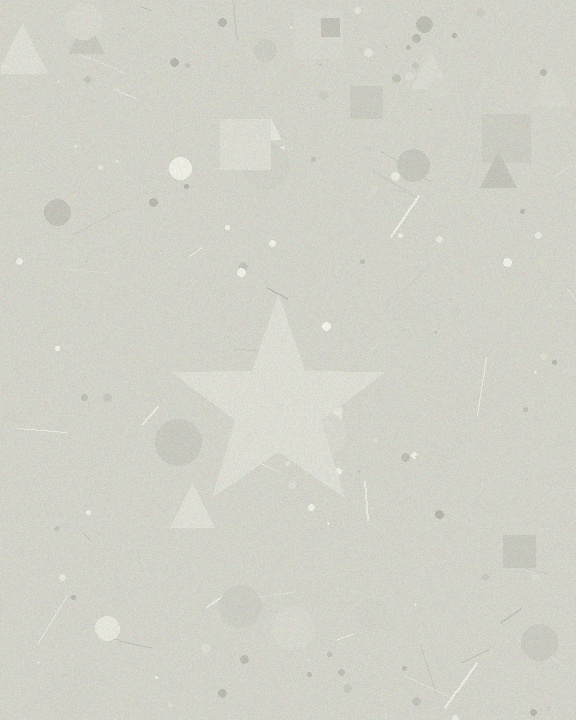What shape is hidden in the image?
A star is hidden in the image.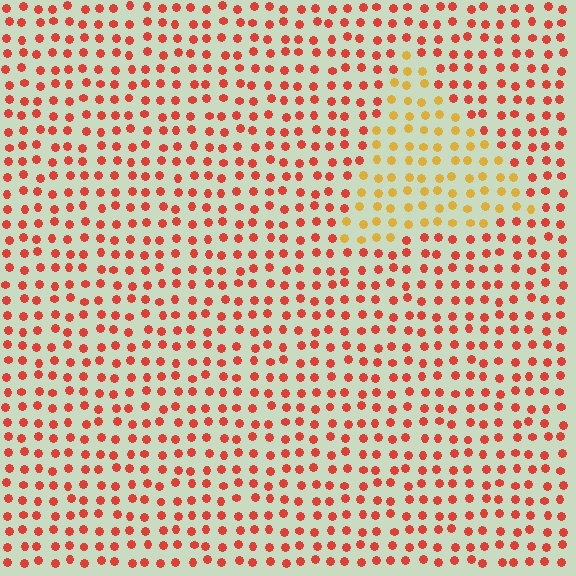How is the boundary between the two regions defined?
The boundary is defined purely by a slight shift in hue (about 41 degrees). Spacing, size, and orientation are identical on both sides.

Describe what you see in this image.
The image is filled with small red elements in a uniform arrangement. A triangle-shaped region is visible where the elements are tinted to a slightly different hue, forming a subtle color boundary.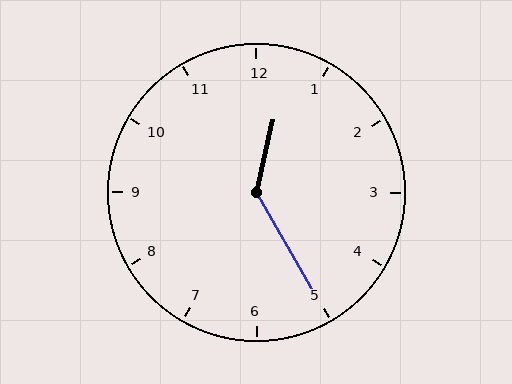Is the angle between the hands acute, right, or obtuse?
It is obtuse.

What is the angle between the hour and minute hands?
Approximately 138 degrees.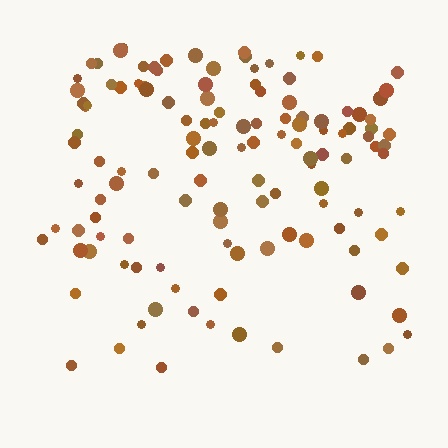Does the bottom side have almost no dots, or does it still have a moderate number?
Still a moderate number, just noticeably fewer than the top.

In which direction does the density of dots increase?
From bottom to top, with the top side densest.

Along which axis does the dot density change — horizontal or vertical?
Vertical.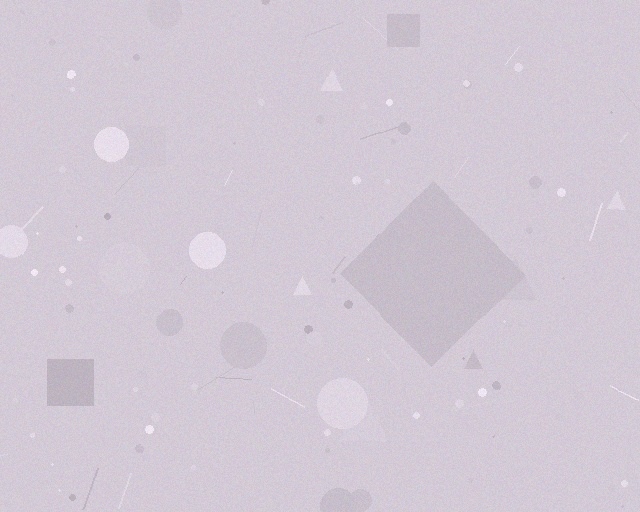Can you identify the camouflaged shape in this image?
The camouflaged shape is a diamond.